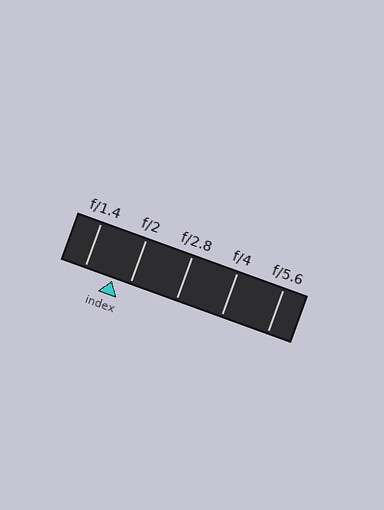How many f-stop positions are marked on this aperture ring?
There are 5 f-stop positions marked.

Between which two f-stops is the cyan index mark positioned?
The index mark is between f/1.4 and f/2.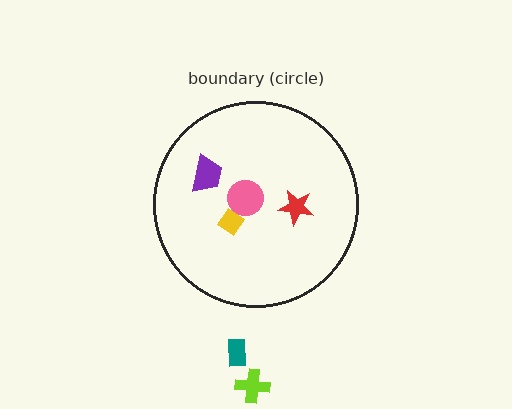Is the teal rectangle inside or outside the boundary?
Outside.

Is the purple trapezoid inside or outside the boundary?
Inside.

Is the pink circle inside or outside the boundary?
Inside.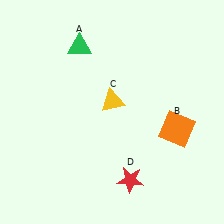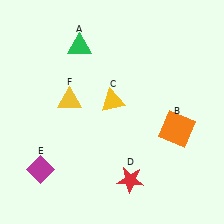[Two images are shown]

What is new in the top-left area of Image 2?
A yellow triangle (F) was added in the top-left area of Image 2.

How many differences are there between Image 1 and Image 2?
There are 2 differences between the two images.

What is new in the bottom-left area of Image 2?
A magenta diamond (E) was added in the bottom-left area of Image 2.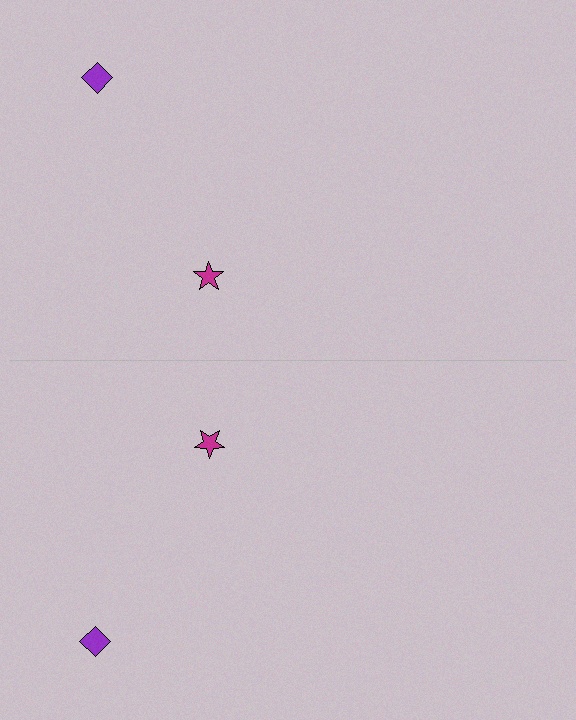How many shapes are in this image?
There are 4 shapes in this image.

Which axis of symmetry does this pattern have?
The pattern has a horizontal axis of symmetry running through the center of the image.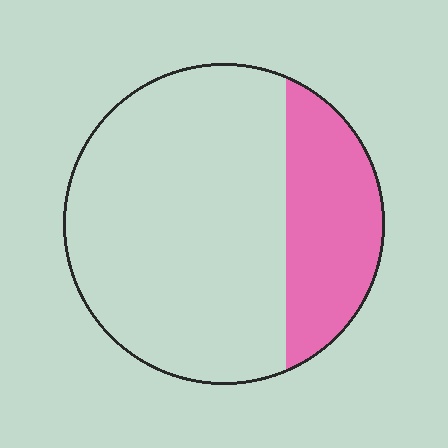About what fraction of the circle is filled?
About one quarter (1/4).